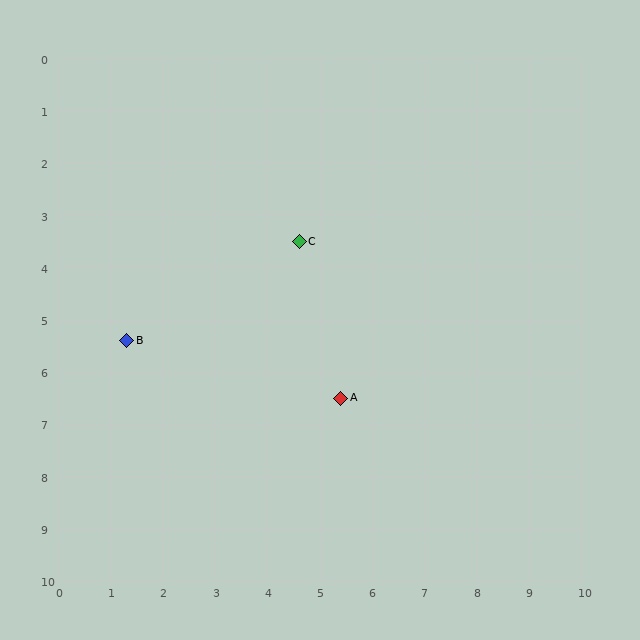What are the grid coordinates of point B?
Point B is at approximately (1.3, 5.4).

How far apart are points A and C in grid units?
Points A and C are about 3.1 grid units apart.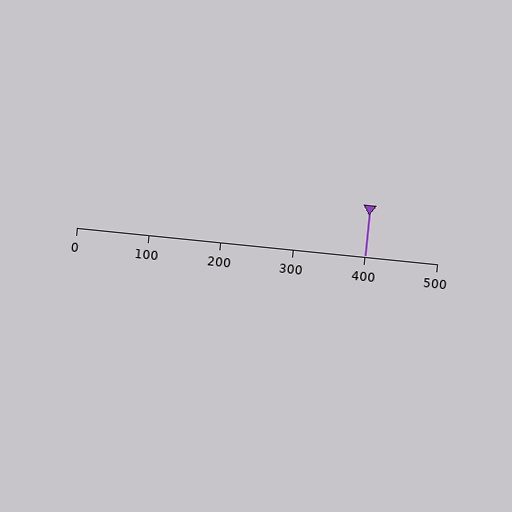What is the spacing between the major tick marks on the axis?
The major ticks are spaced 100 apart.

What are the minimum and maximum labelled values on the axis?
The axis runs from 0 to 500.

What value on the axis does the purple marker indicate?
The marker indicates approximately 400.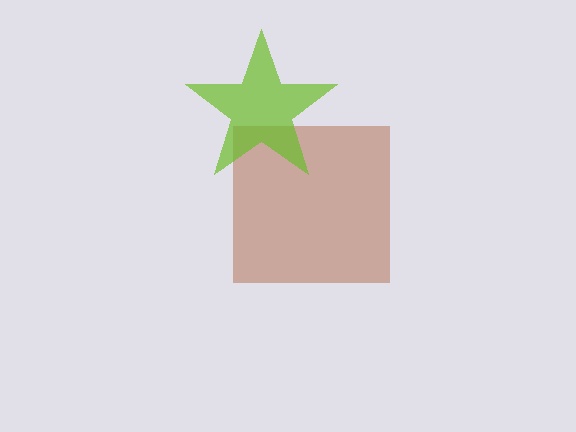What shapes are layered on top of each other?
The layered shapes are: a brown square, a lime star.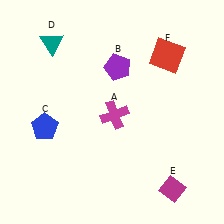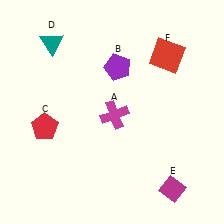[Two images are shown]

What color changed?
The pentagon (C) changed from blue in Image 1 to red in Image 2.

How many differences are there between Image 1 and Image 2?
There is 1 difference between the two images.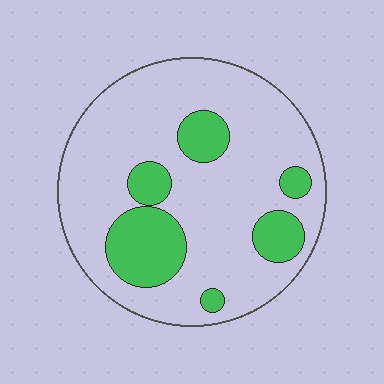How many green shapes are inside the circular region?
6.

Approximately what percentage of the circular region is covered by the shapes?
Approximately 20%.